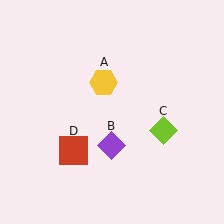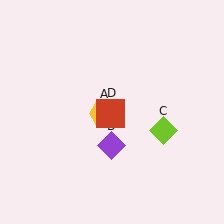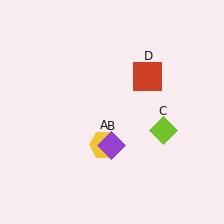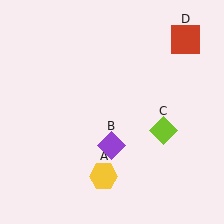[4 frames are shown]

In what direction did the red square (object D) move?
The red square (object D) moved up and to the right.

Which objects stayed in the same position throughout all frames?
Purple diamond (object B) and lime diamond (object C) remained stationary.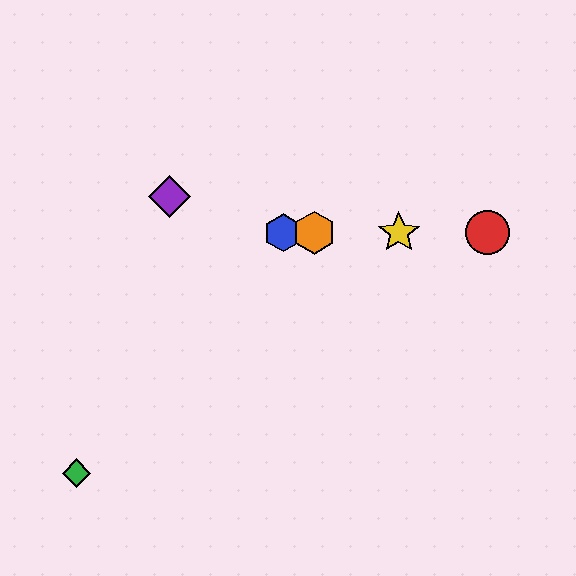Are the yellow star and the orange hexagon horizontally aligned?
Yes, both are at y≈233.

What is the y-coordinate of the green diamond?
The green diamond is at y≈473.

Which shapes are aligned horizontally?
The red circle, the blue hexagon, the yellow star, the orange hexagon are aligned horizontally.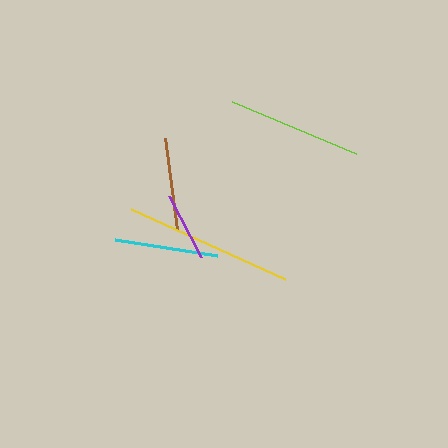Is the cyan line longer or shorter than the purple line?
The cyan line is longer than the purple line.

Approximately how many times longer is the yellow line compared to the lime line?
The yellow line is approximately 1.3 times the length of the lime line.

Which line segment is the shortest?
The purple line is the shortest at approximately 69 pixels.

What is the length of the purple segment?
The purple segment is approximately 69 pixels long.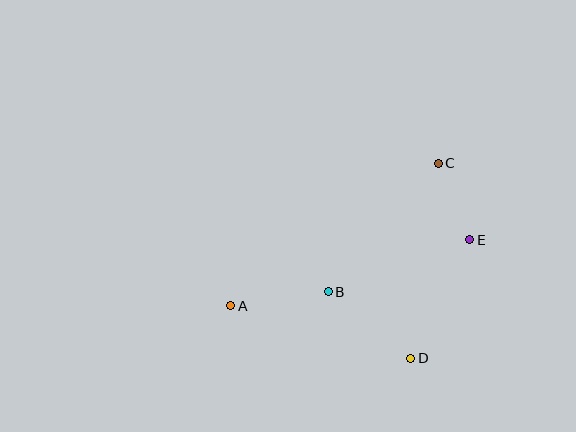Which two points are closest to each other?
Points C and E are closest to each other.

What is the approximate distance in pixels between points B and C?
The distance between B and C is approximately 169 pixels.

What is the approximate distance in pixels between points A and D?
The distance between A and D is approximately 187 pixels.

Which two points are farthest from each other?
Points A and C are farthest from each other.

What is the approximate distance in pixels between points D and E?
The distance between D and E is approximately 132 pixels.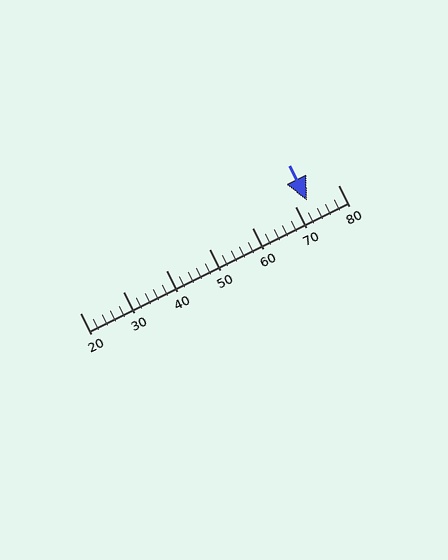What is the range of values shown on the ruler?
The ruler shows values from 20 to 80.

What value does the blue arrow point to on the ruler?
The blue arrow points to approximately 73.